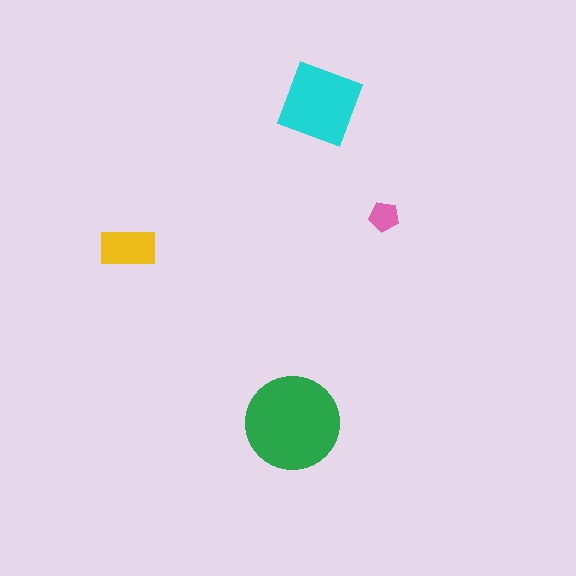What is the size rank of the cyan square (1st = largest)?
2nd.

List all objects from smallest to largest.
The pink pentagon, the yellow rectangle, the cyan square, the green circle.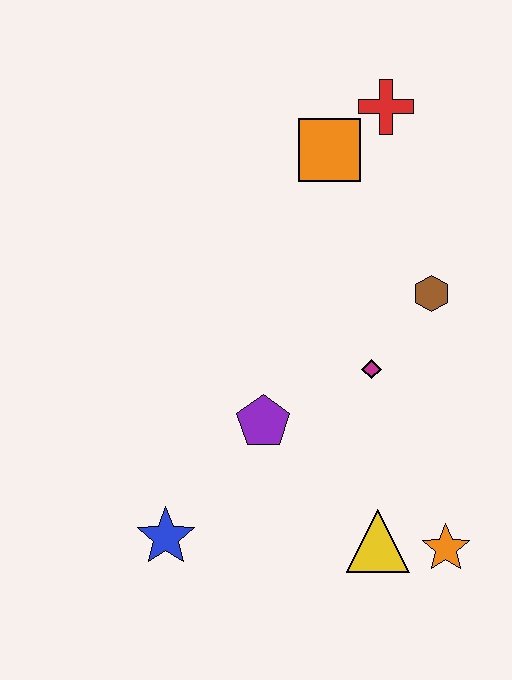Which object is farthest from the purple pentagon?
The red cross is farthest from the purple pentagon.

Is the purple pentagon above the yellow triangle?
Yes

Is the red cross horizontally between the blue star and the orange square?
No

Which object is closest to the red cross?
The orange square is closest to the red cross.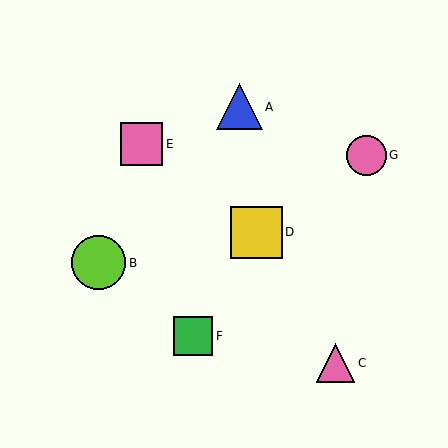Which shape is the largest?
The lime circle (labeled B) is the largest.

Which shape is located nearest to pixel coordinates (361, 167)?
The pink circle (labeled G) at (366, 155) is nearest to that location.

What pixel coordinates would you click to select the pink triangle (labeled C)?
Click at (335, 363) to select the pink triangle C.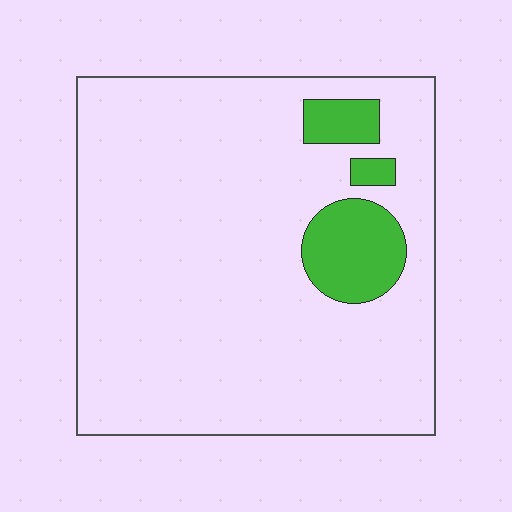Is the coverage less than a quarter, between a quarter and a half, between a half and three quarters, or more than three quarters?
Less than a quarter.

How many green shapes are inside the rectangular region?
3.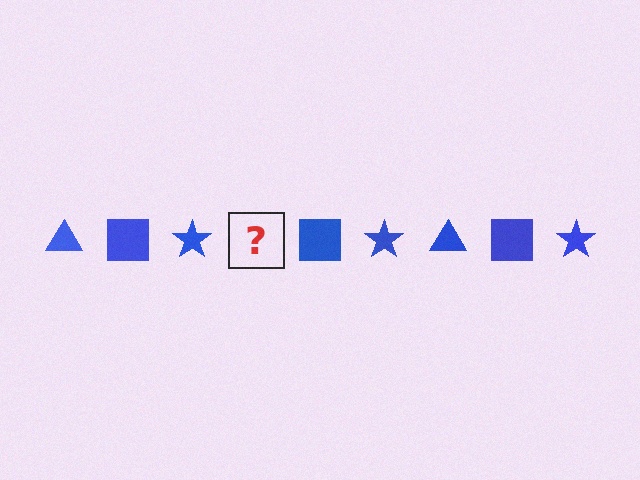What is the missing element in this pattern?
The missing element is a blue triangle.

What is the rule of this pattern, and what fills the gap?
The rule is that the pattern cycles through triangle, square, star shapes in blue. The gap should be filled with a blue triangle.